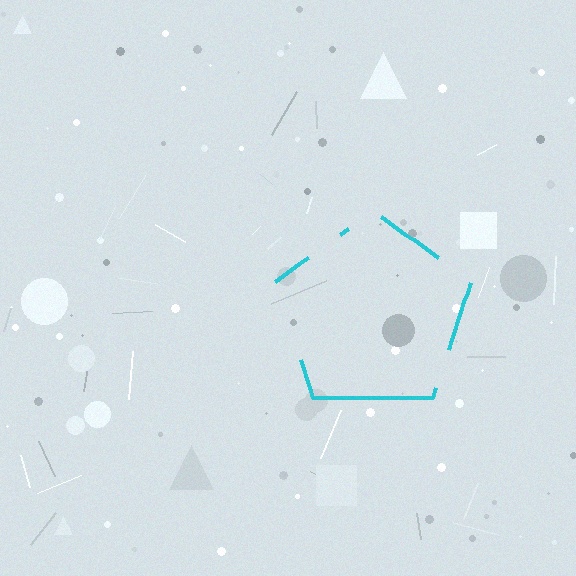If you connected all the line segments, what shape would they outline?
They would outline a pentagon.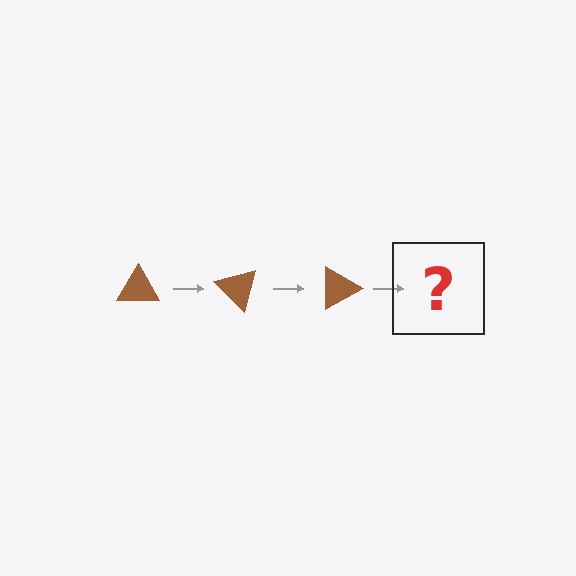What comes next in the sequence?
The next element should be a brown triangle rotated 135 degrees.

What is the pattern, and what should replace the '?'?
The pattern is that the triangle rotates 45 degrees each step. The '?' should be a brown triangle rotated 135 degrees.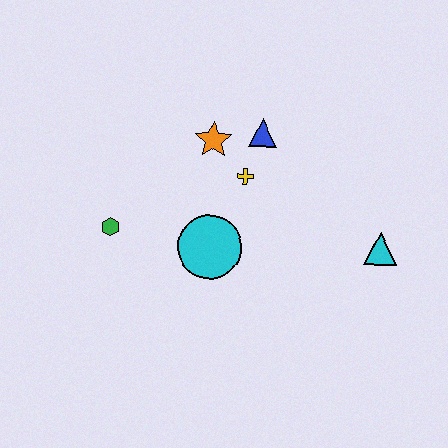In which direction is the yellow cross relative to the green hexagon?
The yellow cross is to the right of the green hexagon.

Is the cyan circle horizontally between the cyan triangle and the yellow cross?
No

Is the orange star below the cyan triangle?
No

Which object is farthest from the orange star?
The cyan triangle is farthest from the orange star.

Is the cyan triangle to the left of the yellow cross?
No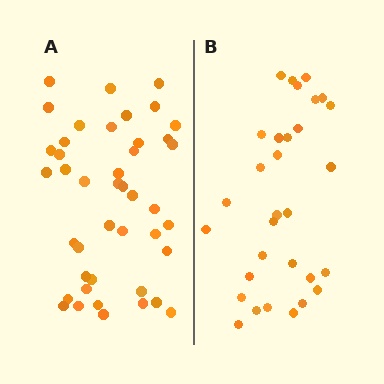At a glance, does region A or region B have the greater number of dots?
Region A (the left region) has more dots.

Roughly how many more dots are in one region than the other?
Region A has roughly 12 or so more dots than region B.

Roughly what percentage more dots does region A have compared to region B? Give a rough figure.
About 40% more.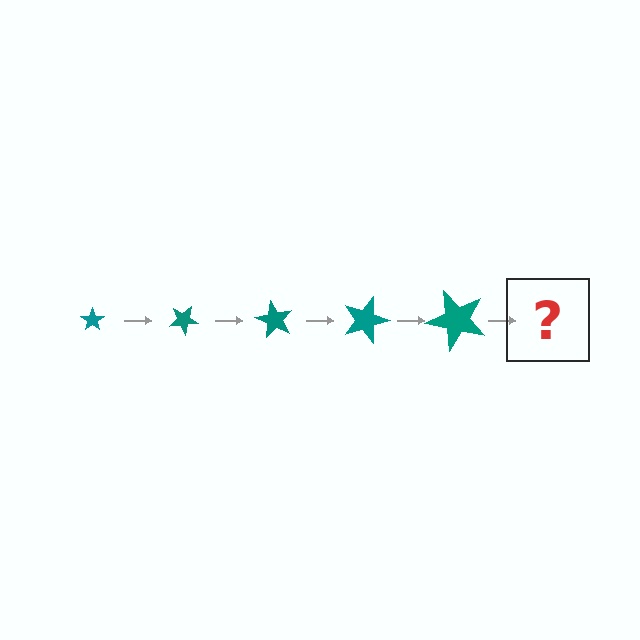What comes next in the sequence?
The next element should be a star, larger than the previous one and rotated 150 degrees from the start.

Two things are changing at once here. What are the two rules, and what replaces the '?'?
The two rules are that the star grows larger each step and it rotates 30 degrees each step. The '?' should be a star, larger than the previous one and rotated 150 degrees from the start.